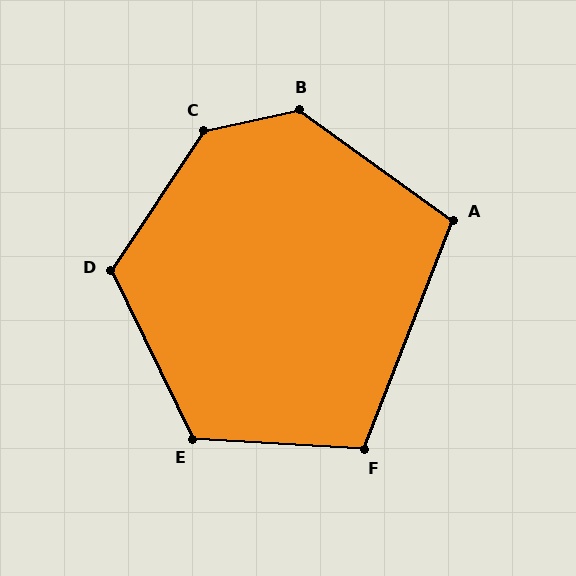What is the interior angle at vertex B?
Approximately 132 degrees (obtuse).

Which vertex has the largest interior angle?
C, at approximately 136 degrees.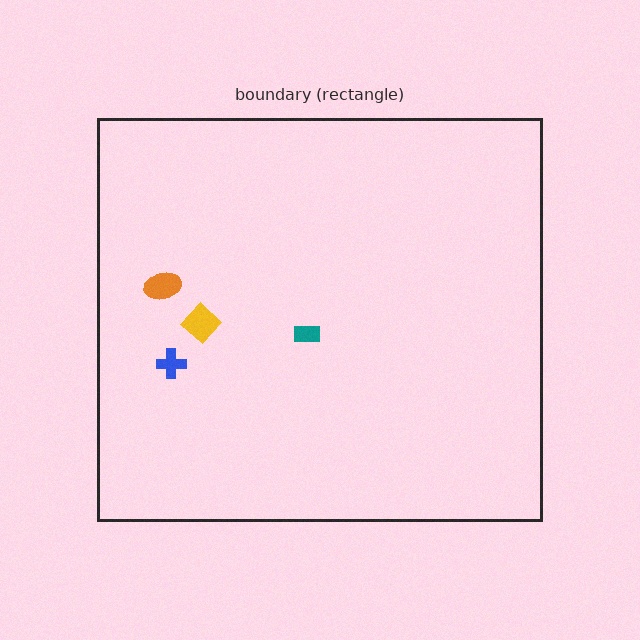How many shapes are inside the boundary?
4 inside, 0 outside.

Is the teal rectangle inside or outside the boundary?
Inside.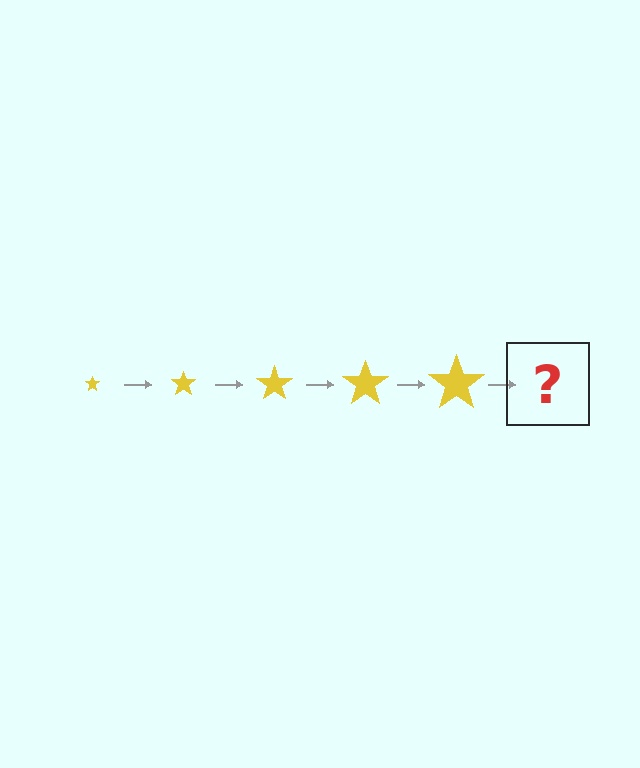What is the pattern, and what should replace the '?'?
The pattern is that the star gets progressively larger each step. The '?' should be a yellow star, larger than the previous one.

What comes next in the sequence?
The next element should be a yellow star, larger than the previous one.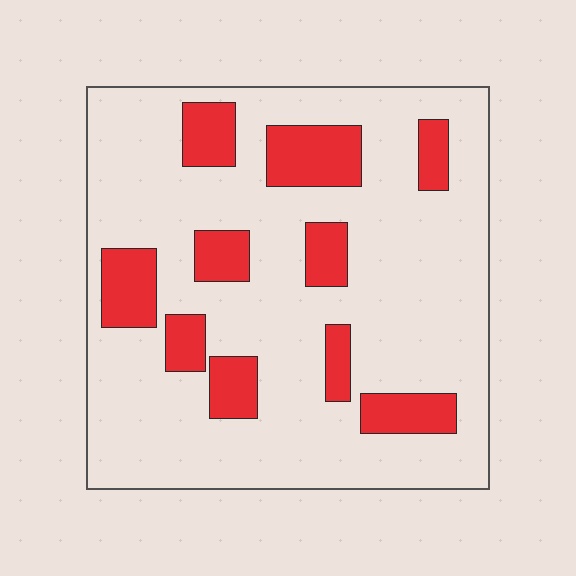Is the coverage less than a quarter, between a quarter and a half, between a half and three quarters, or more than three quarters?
Less than a quarter.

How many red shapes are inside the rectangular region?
10.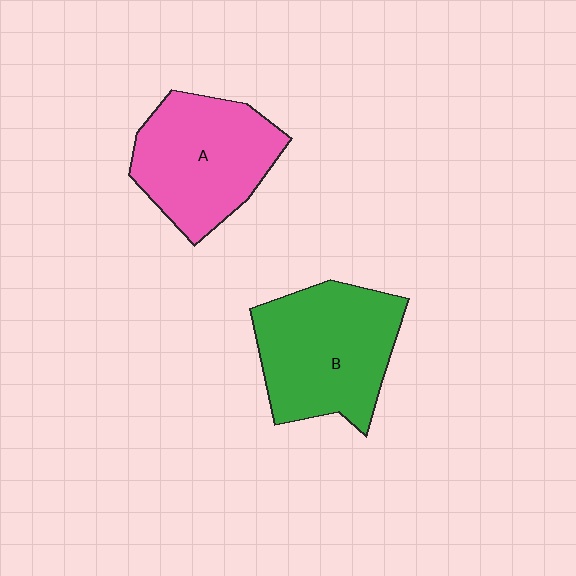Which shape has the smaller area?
Shape A (pink).